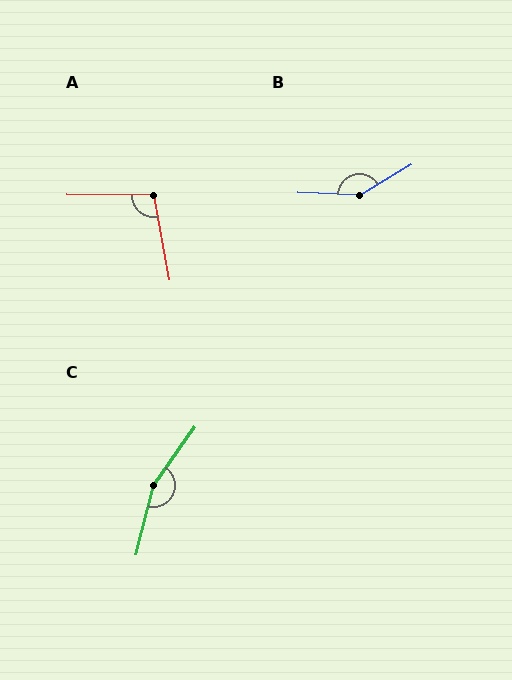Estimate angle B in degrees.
Approximately 147 degrees.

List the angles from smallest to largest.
A (101°), B (147°), C (159°).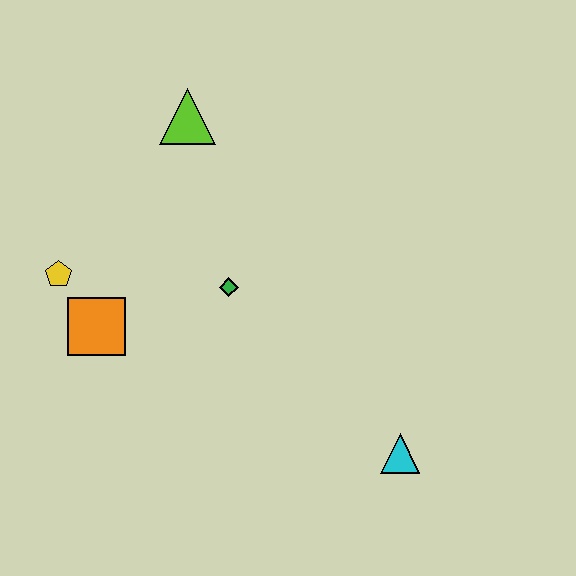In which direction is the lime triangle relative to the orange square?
The lime triangle is above the orange square.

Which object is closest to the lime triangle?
The green diamond is closest to the lime triangle.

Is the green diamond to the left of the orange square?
No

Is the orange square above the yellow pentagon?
No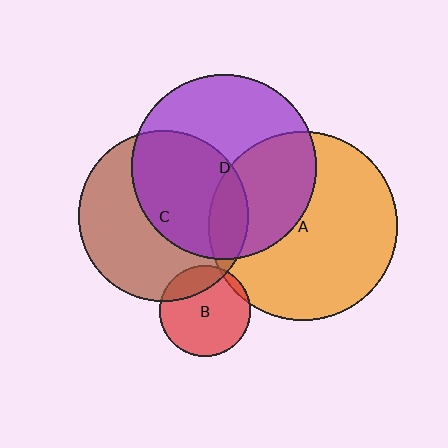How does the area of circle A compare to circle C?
Approximately 1.2 times.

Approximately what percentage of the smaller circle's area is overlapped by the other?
Approximately 20%.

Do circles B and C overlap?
Yes.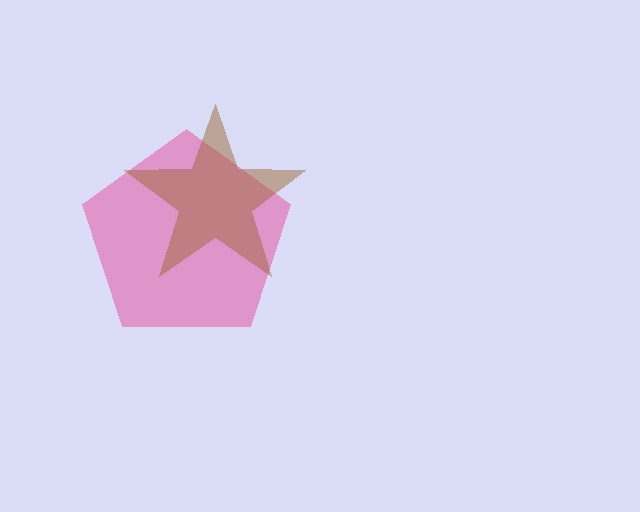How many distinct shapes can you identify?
There are 2 distinct shapes: a pink pentagon, a brown star.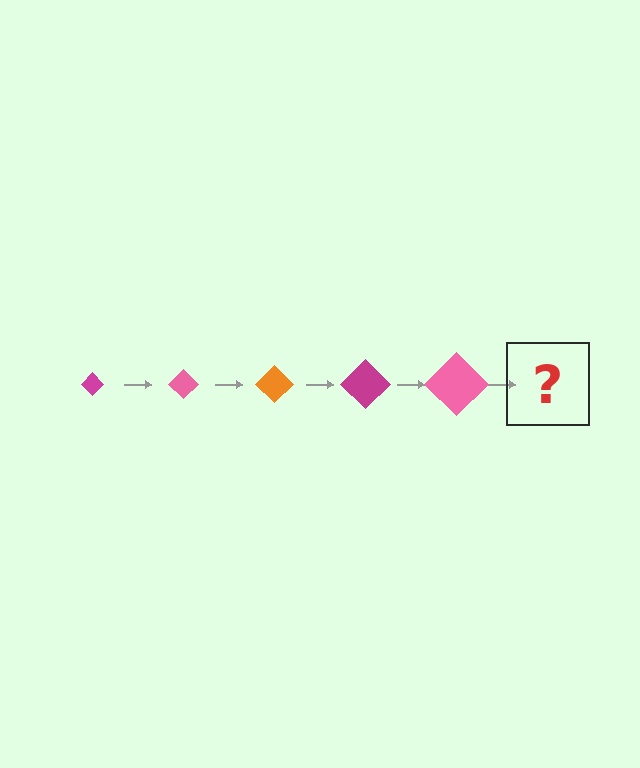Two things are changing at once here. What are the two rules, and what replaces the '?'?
The two rules are that the diamond grows larger each step and the color cycles through magenta, pink, and orange. The '?' should be an orange diamond, larger than the previous one.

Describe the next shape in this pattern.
It should be an orange diamond, larger than the previous one.